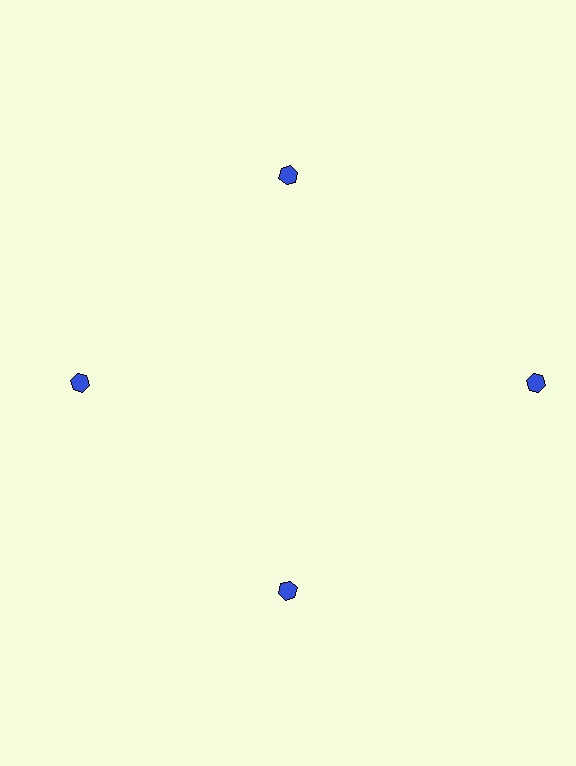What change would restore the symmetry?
The symmetry would be restored by moving it inward, back onto the ring so that all 4 hexagons sit at equal angles and equal distance from the center.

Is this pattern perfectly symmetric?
No. The 4 blue hexagons are arranged in a ring, but one element near the 3 o'clock position is pushed outward from the center, breaking the 4-fold rotational symmetry.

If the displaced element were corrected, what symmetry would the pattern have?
It would have 4-fold rotational symmetry — the pattern would map onto itself every 90 degrees.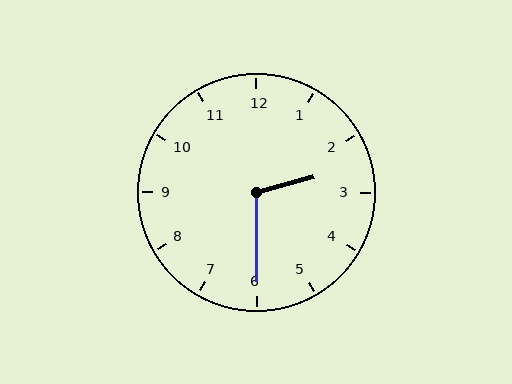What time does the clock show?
2:30.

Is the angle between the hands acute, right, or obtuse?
It is obtuse.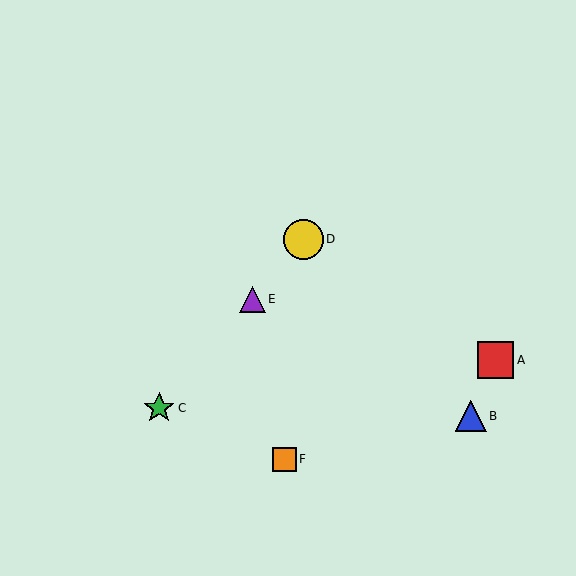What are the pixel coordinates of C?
Object C is at (159, 408).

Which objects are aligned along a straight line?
Objects C, D, E are aligned along a straight line.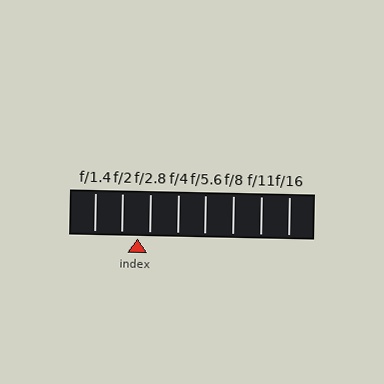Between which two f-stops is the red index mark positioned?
The index mark is between f/2 and f/2.8.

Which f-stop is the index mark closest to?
The index mark is closest to f/2.8.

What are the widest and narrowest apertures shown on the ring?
The widest aperture shown is f/1.4 and the narrowest is f/16.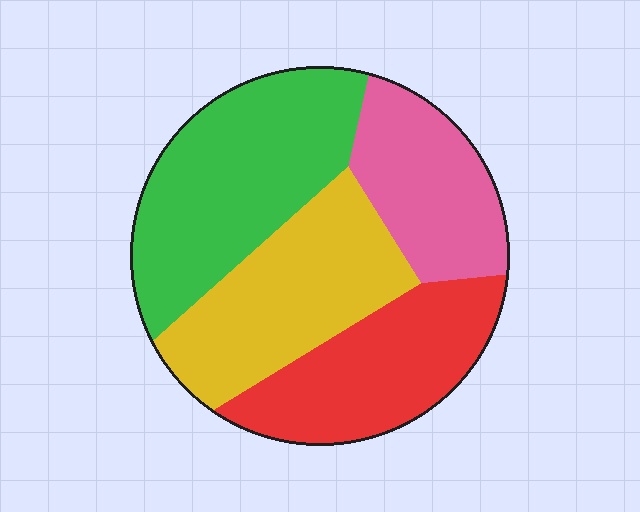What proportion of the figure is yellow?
Yellow covers 26% of the figure.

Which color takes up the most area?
Green, at roughly 30%.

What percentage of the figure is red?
Red takes up less than a quarter of the figure.